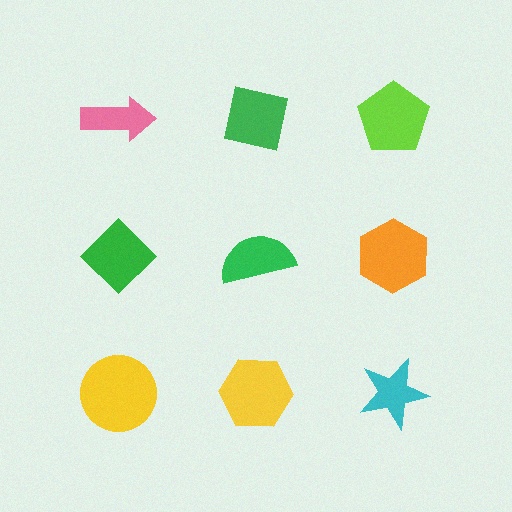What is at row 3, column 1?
A yellow circle.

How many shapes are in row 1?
3 shapes.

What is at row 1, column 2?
A green square.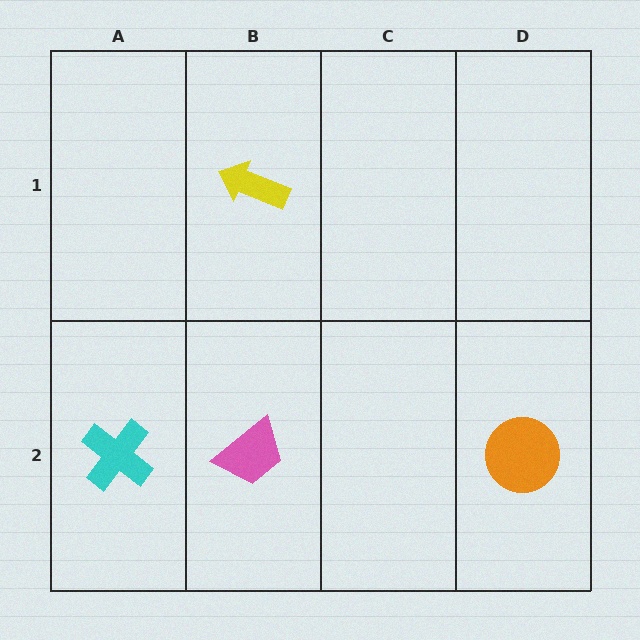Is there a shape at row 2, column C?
No, that cell is empty.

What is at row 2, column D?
An orange circle.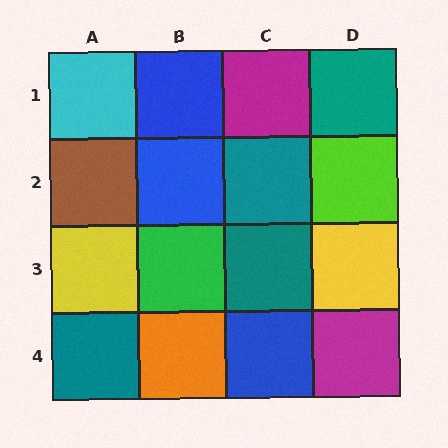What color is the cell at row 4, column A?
Teal.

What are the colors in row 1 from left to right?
Cyan, blue, magenta, teal.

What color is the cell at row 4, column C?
Blue.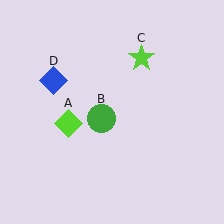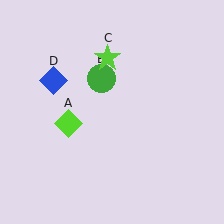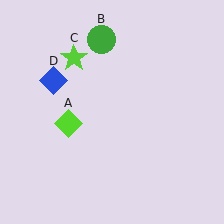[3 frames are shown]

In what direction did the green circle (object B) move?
The green circle (object B) moved up.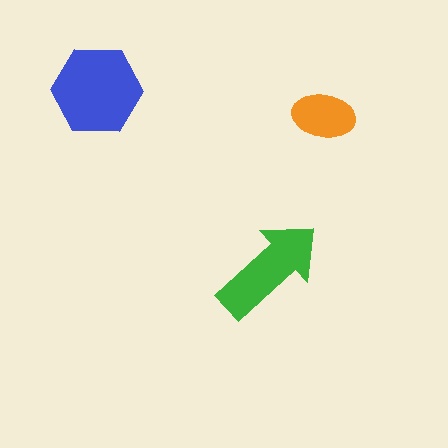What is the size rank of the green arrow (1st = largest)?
2nd.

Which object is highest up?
The blue hexagon is topmost.